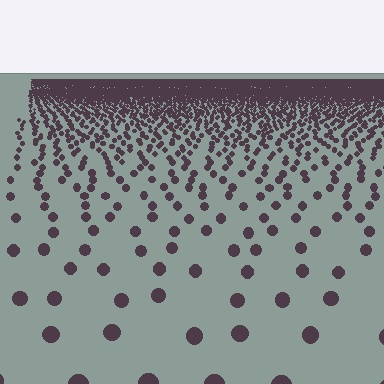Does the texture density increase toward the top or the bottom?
Density increases toward the top.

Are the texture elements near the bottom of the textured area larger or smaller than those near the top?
Larger. Near the bottom, elements are closer to the viewer and appear at a bigger on-screen size.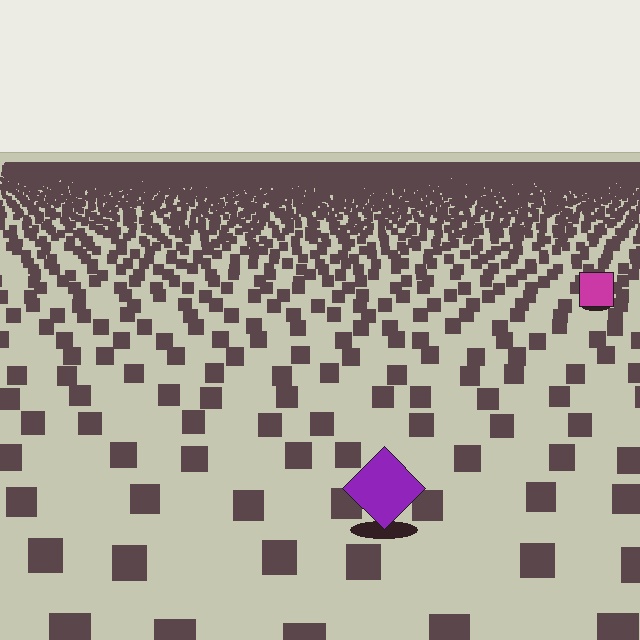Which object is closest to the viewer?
The purple diamond is closest. The texture marks near it are larger and more spread out.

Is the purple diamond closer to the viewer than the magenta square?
Yes. The purple diamond is closer — you can tell from the texture gradient: the ground texture is coarser near it.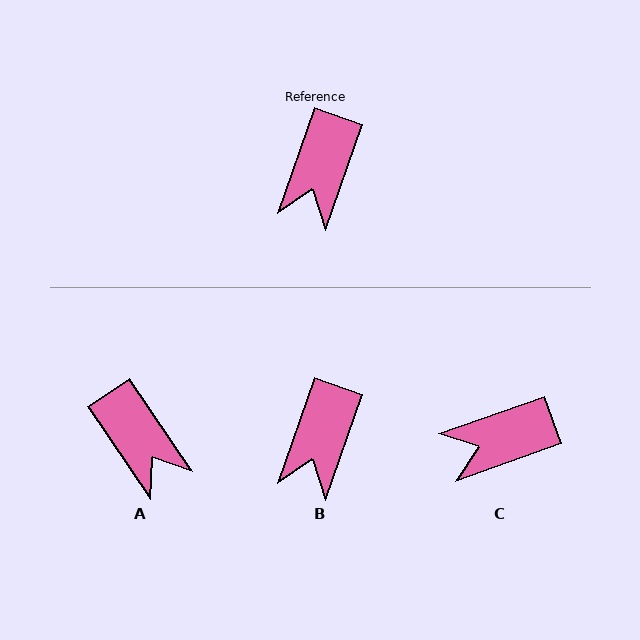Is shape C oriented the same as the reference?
No, it is off by about 51 degrees.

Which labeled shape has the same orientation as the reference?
B.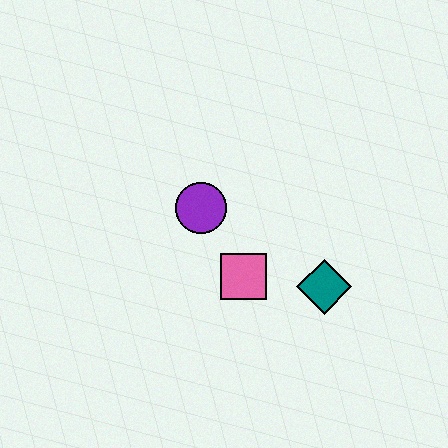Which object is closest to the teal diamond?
The pink square is closest to the teal diamond.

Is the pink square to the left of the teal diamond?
Yes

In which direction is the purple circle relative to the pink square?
The purple circle is above the pink square.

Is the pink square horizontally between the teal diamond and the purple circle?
Yes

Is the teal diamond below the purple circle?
Yes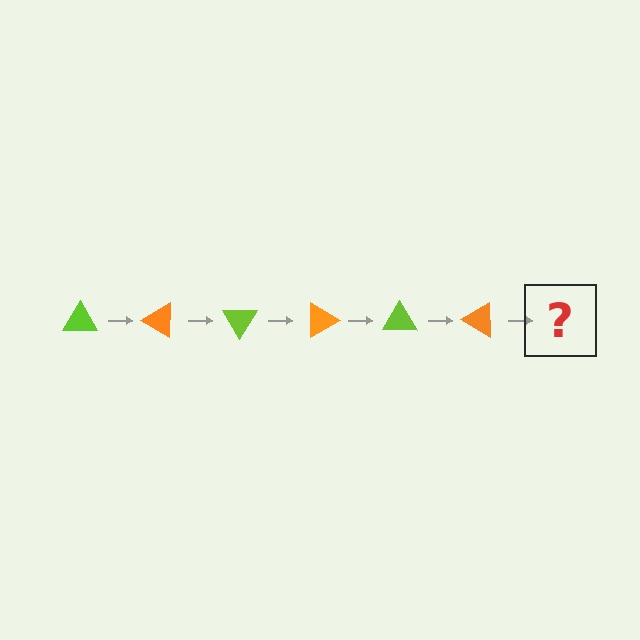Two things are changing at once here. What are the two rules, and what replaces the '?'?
The two rules are that it rotates 30 degrees each step and the color cycles through lime and orange. The '?' should be a lime triangle, rotated 180 degrees from the start.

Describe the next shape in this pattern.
It should be a lime triangle, rotated 180 degrees from the start.